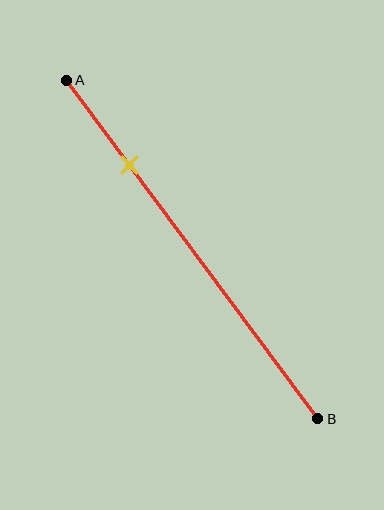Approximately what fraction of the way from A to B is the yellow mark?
The yellow mark is approximately 25% of the way from A to B.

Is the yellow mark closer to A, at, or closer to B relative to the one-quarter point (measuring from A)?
The yellow mark is approximately at the one-quarter point of segment AB.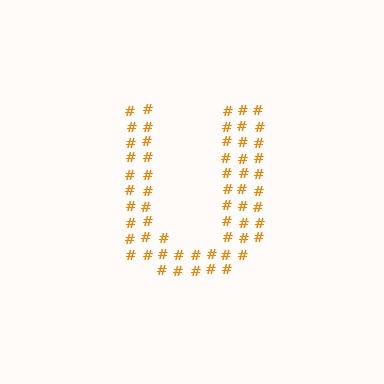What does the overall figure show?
The overall figure shows the letter U.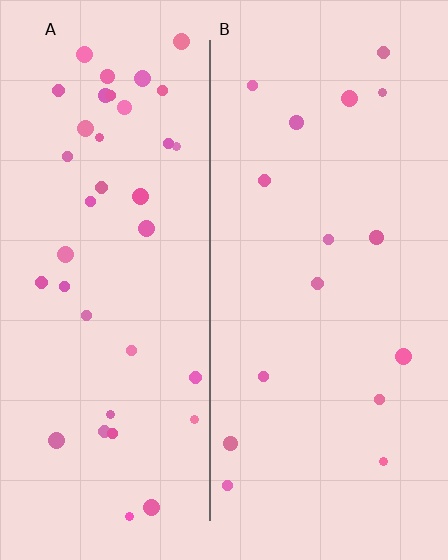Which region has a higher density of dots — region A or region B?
A (the left).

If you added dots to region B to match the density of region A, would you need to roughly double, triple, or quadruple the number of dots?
Approximately double.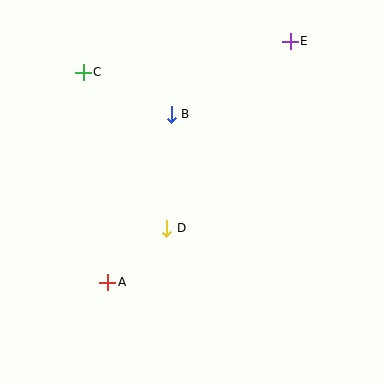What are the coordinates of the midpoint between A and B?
The midpoint between A and B is at (140, 198).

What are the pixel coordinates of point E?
Point E is at (290, 41).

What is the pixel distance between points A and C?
The distance between A and C is 212 pixels.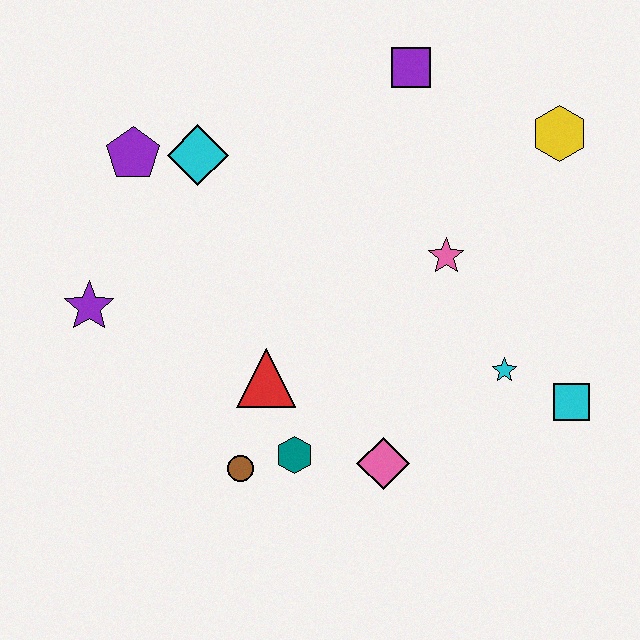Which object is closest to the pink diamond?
The teal hexagon is closest to the pink diamond.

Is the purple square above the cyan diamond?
Yes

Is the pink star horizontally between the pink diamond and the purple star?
No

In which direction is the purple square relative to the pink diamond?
The purple square is above the pink diamond.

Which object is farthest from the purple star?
The yellow hexagon is farthest from the purple star.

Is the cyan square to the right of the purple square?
Yes